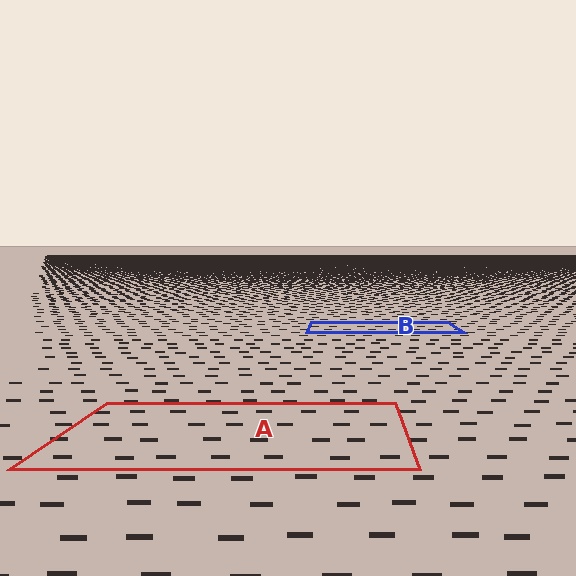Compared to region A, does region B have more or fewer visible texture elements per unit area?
Region B has more texture elements per unit area — they are packed more densely because it is farther away.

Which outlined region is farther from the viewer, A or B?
Region B is farther from the viewer — the texture elements inside it appear smaller and more densely packed.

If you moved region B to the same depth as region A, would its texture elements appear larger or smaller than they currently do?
They would appear larger. At a closer depth, the same texture elements are projected at a bigger on-screen size.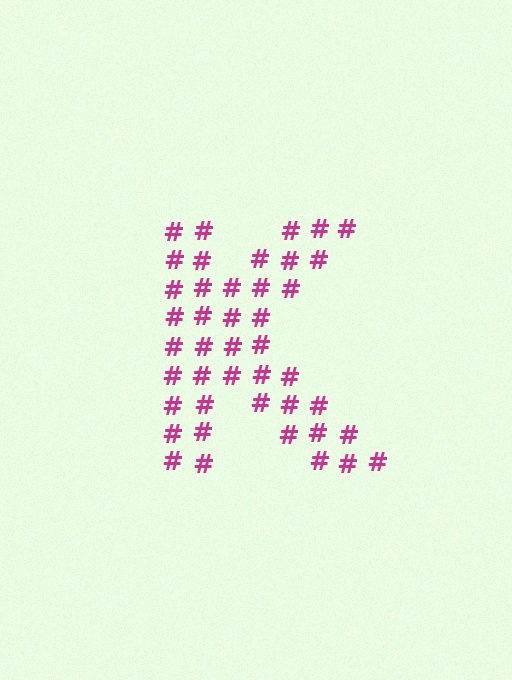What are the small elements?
The small elements are hash symbols.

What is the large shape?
The large shape is the letter K.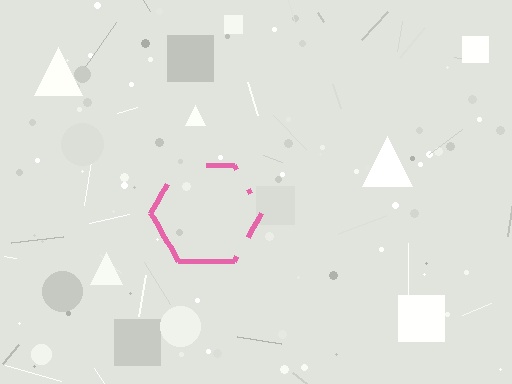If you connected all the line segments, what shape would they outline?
They would outline a hexagon.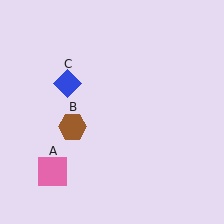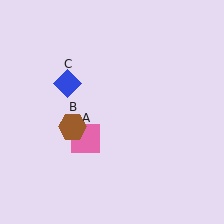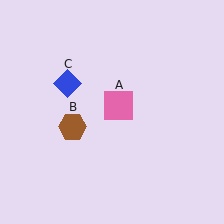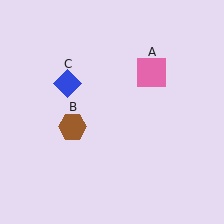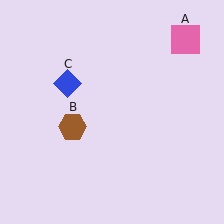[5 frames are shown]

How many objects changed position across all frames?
1 object changed position: pink square (object A).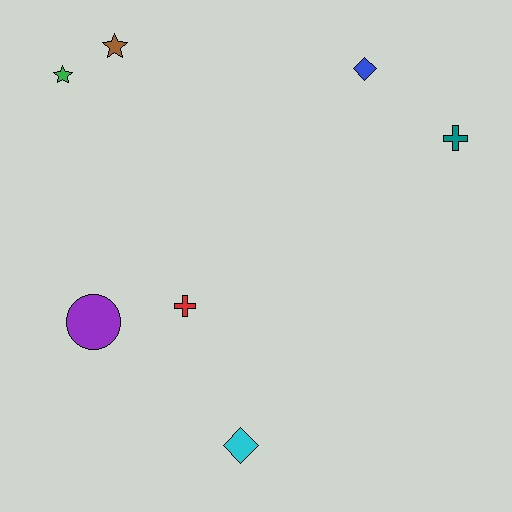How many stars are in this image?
There are 2 stars.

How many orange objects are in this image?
There are no orange objects.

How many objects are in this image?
There are 7 objects.